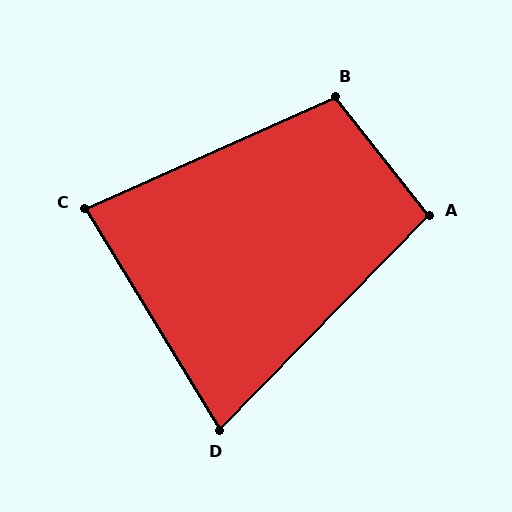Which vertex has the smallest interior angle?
D, at approximately 76 degrees.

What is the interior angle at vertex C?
Approximately 83 degrees (acute).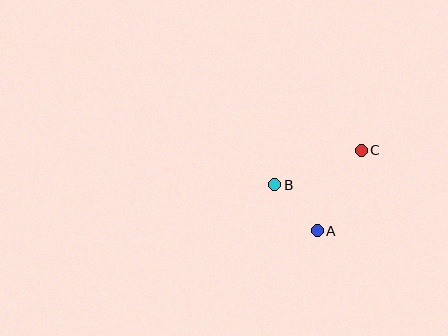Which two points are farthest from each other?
Points B and C are farthest from each other.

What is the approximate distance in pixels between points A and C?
The distance between A and C is approximately 92 pixels.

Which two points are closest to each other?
Points A and B are closest to each other.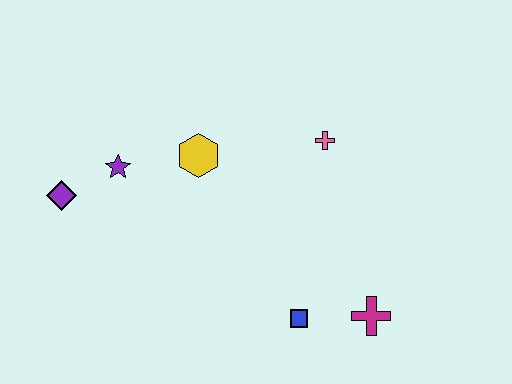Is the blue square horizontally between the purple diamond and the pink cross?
Yes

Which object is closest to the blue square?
The magenta cross is closest to the blue square.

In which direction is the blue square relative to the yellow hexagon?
The blue square is below the yellow hexagon.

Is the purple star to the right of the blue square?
No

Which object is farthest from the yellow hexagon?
The magenta cross is farthest from the yellow hexagon.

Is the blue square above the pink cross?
No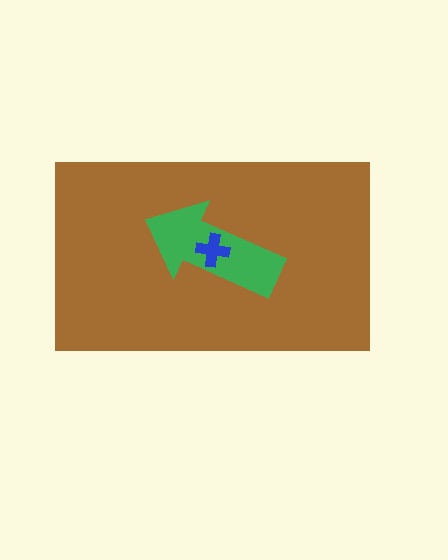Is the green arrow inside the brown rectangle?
Yes.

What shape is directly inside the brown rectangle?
The green arrow.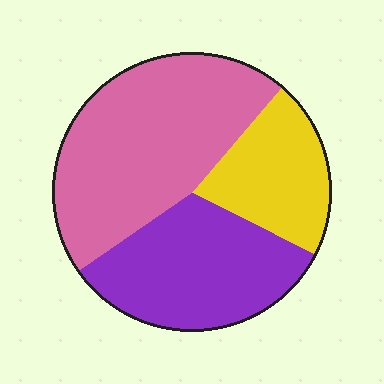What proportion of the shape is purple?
Purple takes up between a sixth and a third of the shape.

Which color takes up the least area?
Yellow, at roughly 20%.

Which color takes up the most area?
Pink, at roughly 45%.